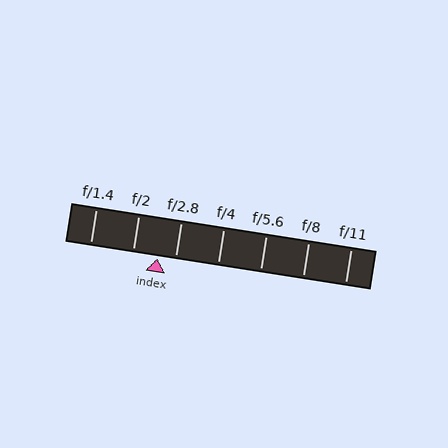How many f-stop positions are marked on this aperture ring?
There are 7 f-stop positions marked.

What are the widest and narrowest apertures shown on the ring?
The widest aperture shown is f/1.4 and the narrowest is f/11.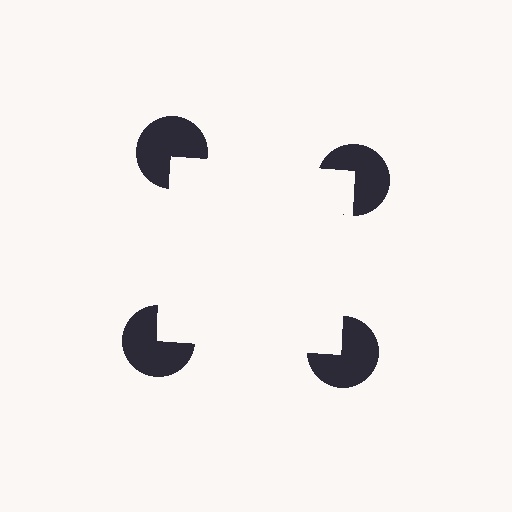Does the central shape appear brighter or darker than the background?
It typically appears slightly brighter than the background, even though no actual brightness change is drawn.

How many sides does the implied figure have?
4 sides.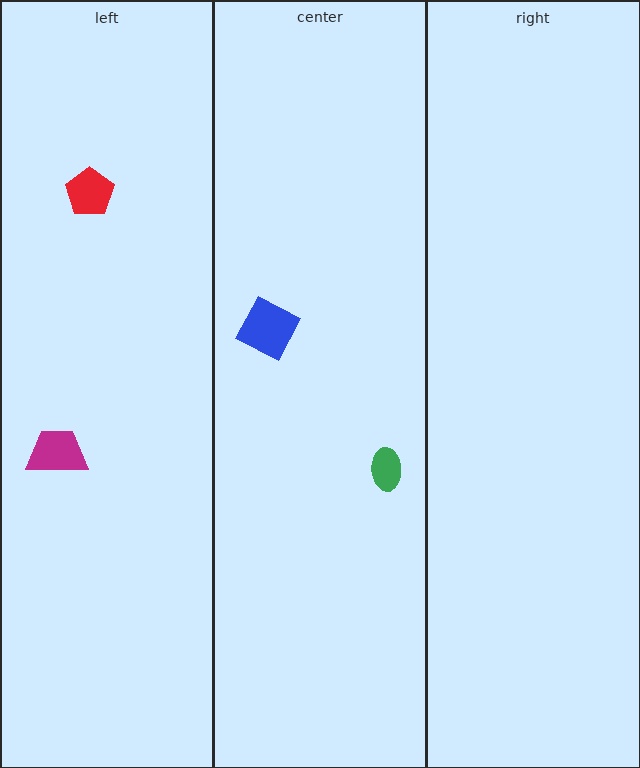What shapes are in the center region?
The blue square, the green ellipse.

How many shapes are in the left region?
2.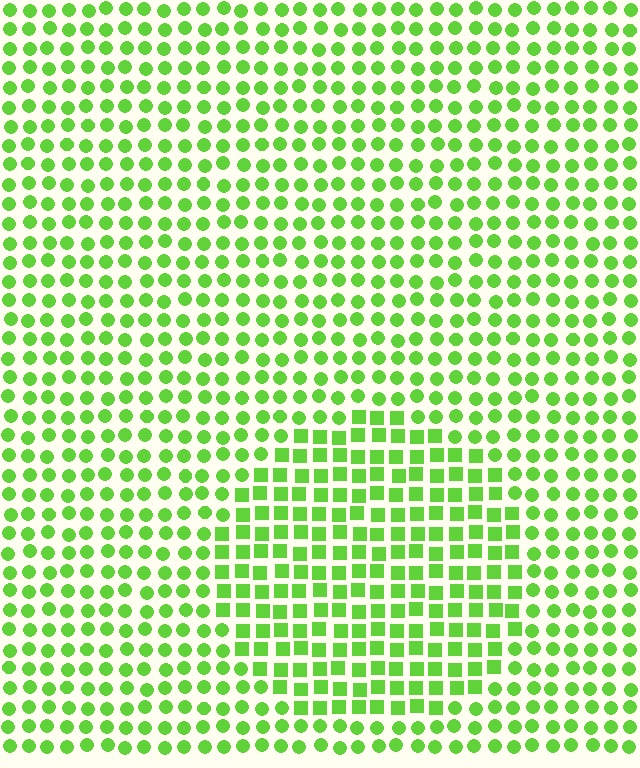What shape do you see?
I see a circle.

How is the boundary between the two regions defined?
The boundary is defined by a change in element shape: squares inside vs. circles outside. All elements share the same color and spacing.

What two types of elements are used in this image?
The image uses squares inside the circle region and circles outside it.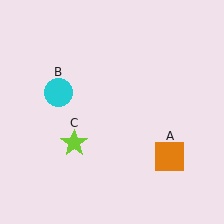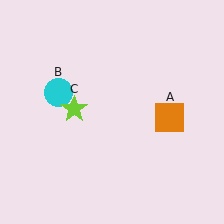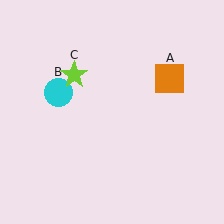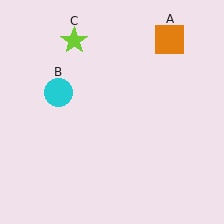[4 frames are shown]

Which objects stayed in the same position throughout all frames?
Cyan circle (object B) remained stationary.